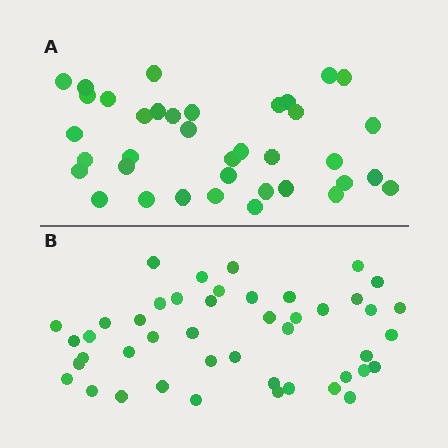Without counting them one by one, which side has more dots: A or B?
Region B (the bottom region) has more dots.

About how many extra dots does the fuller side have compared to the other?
Region B has roughly 8 or so more dots than region A.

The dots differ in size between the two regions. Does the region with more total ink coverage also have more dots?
No. Region A has more total ink coverage because its dots are larger, but region B actually contains more individual dots. Total area can be misleading — the number of items is what matters here.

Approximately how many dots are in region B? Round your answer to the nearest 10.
About 40 dots. (The exact count is 45, which rounds to 40.)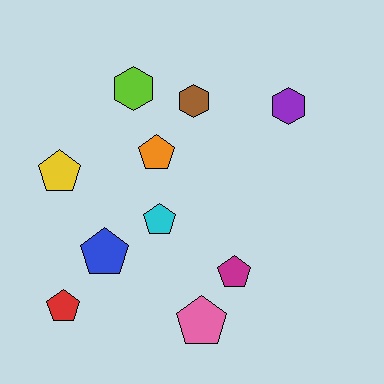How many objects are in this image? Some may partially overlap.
There are 10 objects.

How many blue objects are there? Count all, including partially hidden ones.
There is 1 blue object.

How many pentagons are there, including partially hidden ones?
There are 7 pentagons.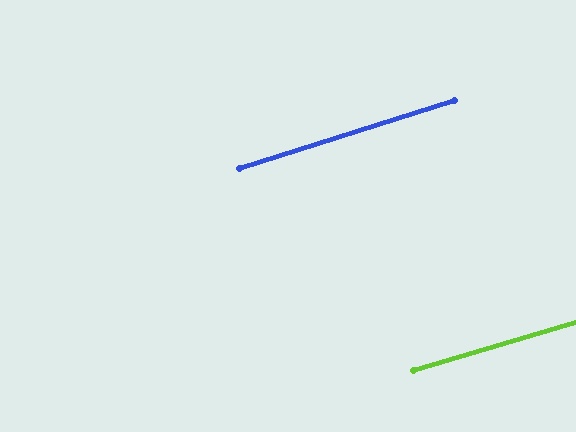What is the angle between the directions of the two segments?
Approximately 1 degree.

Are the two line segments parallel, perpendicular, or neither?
Parallel — their directions differ by only 1.2°.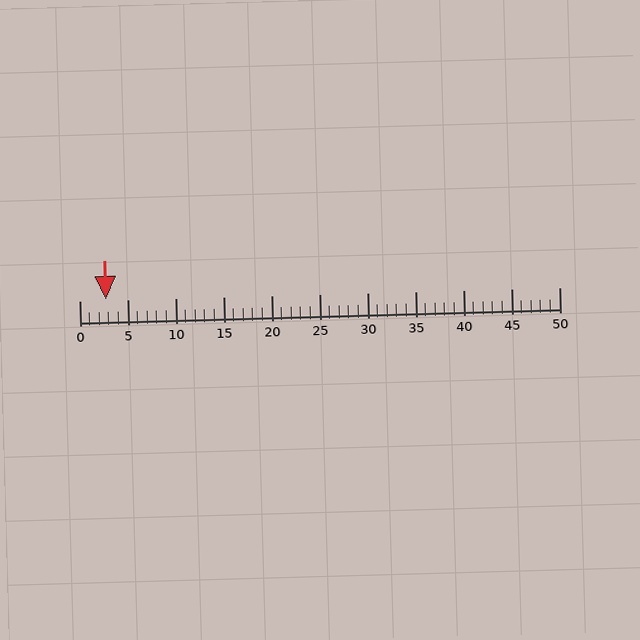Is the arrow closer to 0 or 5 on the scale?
The arrow is closer to 5.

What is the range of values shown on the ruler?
The ruler shows values from 0 to 50.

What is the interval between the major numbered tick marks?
The major tick marks are spaced 5 units apart.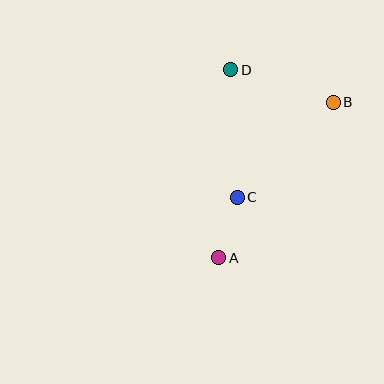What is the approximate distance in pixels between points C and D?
The distance between C and D is approximately 128 pixels.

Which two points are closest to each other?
Points A and C are closest to each other.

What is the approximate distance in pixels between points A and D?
The distance between A and D is approximately 188 pixels.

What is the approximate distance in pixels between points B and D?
The distance between B and D is approximately 107 pixels.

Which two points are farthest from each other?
Points A and B are farthest from each other.